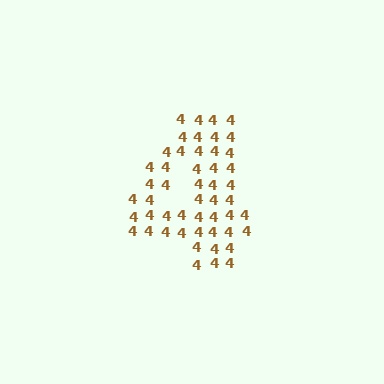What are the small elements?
The small elements are digit 4's.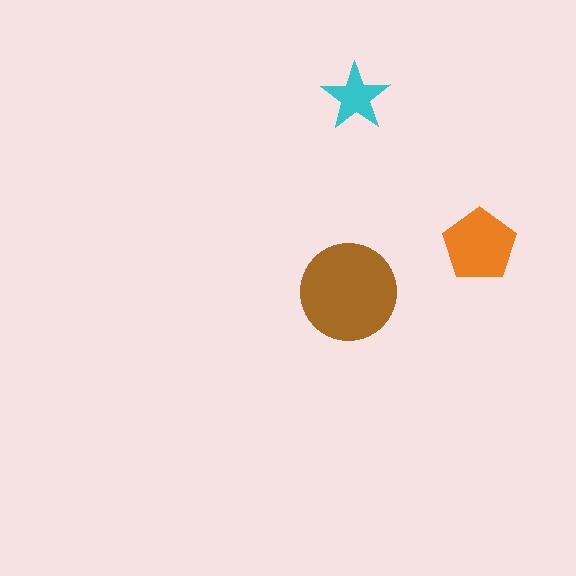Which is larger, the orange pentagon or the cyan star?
The orange pentagon.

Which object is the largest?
The brown circle.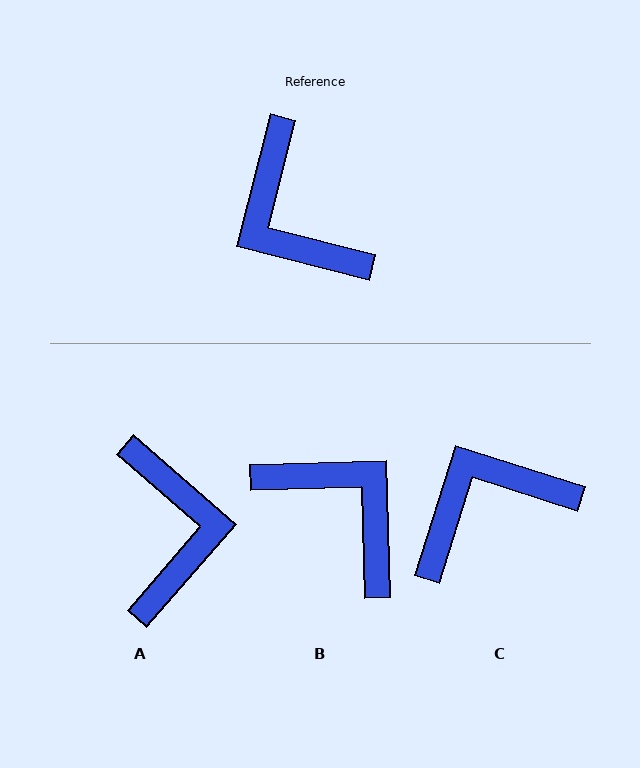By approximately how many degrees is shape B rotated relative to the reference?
Approximately 164 degrees clockwise.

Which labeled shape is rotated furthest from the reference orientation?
B, about 164 degrees away.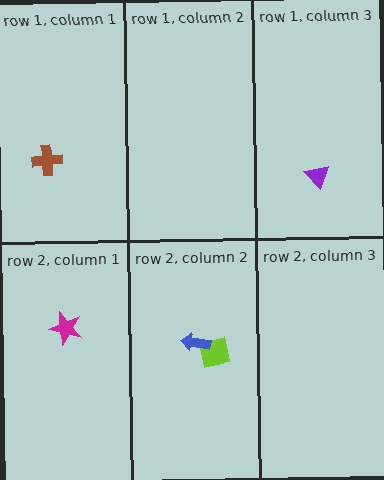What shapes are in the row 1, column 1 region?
The brown cross.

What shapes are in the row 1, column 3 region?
The purple triangle.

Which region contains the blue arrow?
The row 2, column 2 region.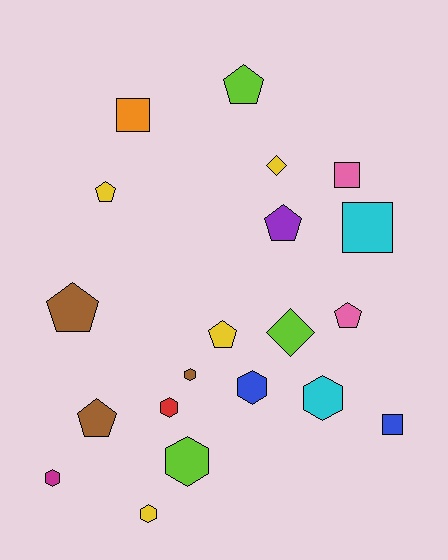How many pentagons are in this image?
There are 7 pentagons.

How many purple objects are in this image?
There is 1 purple object.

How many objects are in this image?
There are 20 objects.